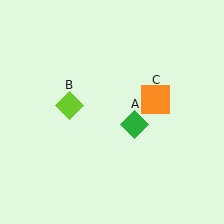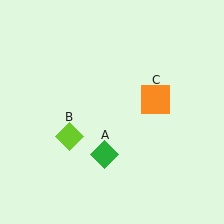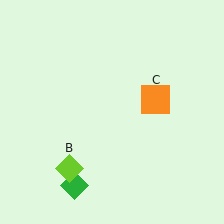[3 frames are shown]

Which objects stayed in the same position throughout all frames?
Orange square (object C) remained stationary.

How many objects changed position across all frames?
2 objects changed position: green diamond (object A), lime diamond (object B).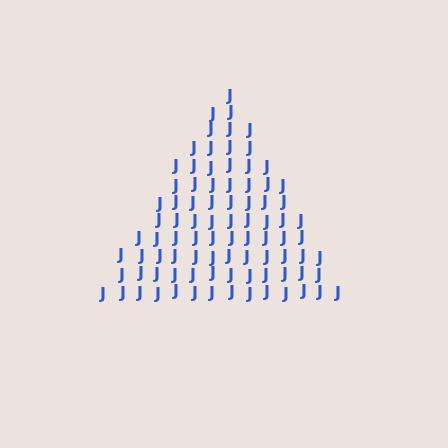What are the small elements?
The small elements are letter J's.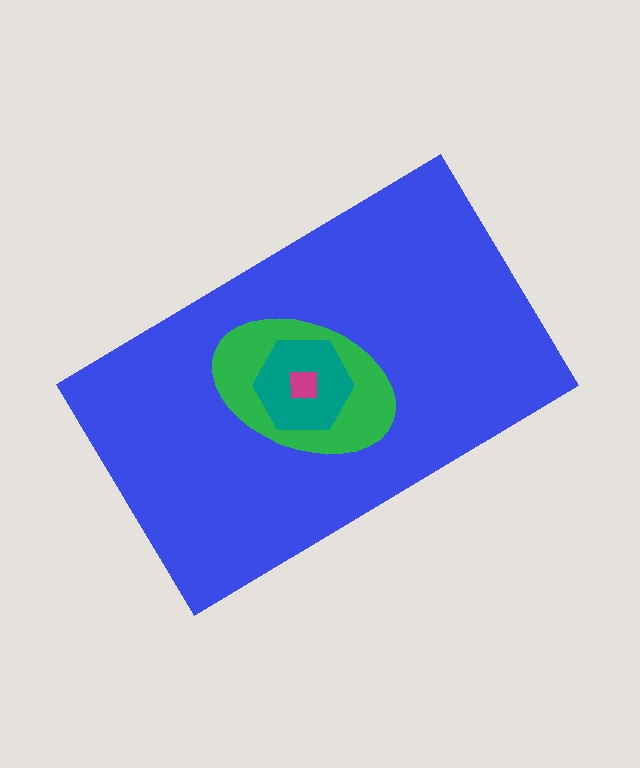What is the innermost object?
The magenta square.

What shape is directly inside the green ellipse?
The teal hexagon.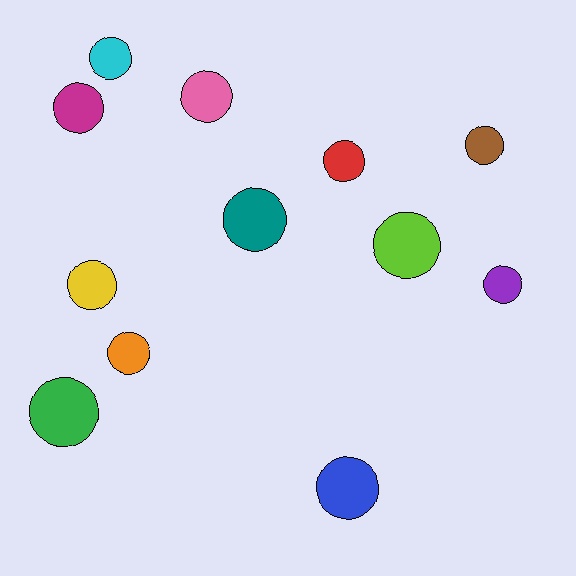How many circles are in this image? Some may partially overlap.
There are 12 circles.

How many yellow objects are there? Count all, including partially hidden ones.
There is 1 yellow object.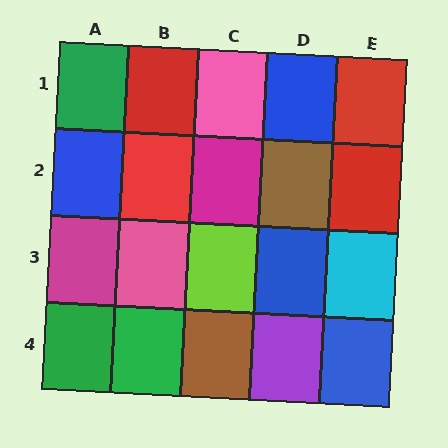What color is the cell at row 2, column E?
Red.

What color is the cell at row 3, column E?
Cyan.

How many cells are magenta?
2 cells are magenta.